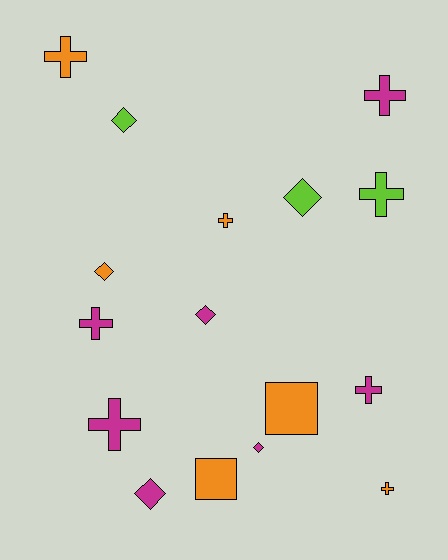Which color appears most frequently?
Magenta, with 7 objects.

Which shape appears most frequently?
Cross, with 8 objects.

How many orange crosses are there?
There are 3 orange crosses.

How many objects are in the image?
There are 16 objects.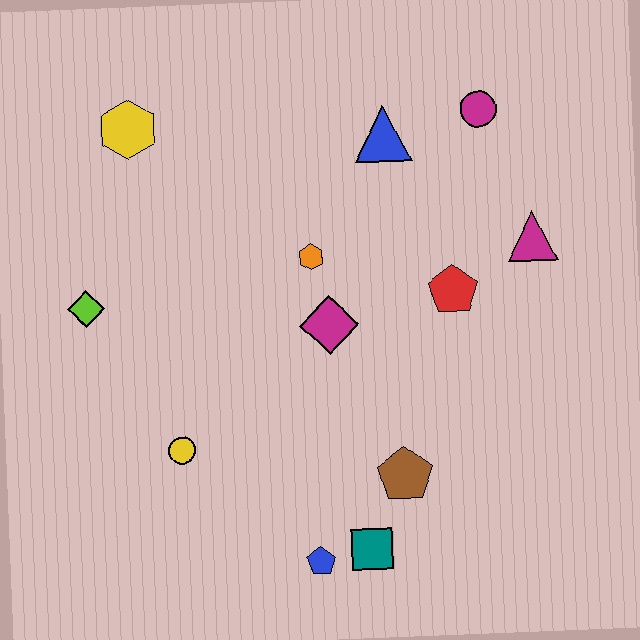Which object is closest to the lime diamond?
The yellow circle is closest to the lime diamond.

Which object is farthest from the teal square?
The yellow hexagon is farthest from the teal square.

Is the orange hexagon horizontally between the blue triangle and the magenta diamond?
No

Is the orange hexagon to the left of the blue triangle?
Yes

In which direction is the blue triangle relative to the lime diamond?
The blue triangle is to the right of the lime diamond.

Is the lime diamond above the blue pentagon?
Yes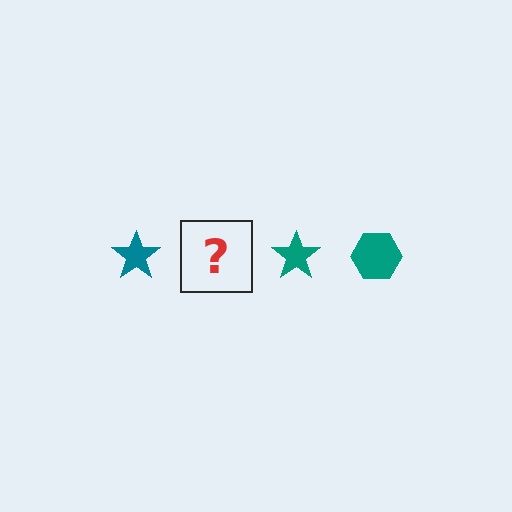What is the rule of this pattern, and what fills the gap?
The rule is that the pattern cycles through star, hexagon shapes in teal. The gap should be filled with a teal hexagon.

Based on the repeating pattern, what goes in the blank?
The blank should be a teal hexagon.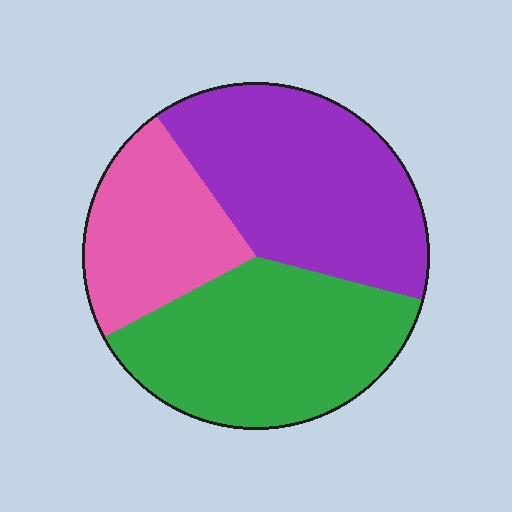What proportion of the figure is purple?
Purple takes up between a third and a half of the figure.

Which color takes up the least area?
Pink, at roughly 25%.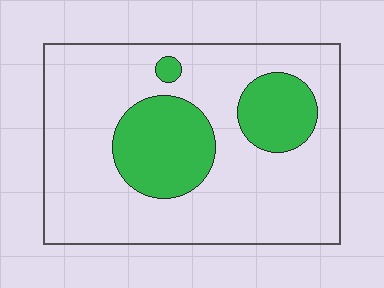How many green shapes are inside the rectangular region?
3.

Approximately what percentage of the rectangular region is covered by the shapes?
Approximately 25%.